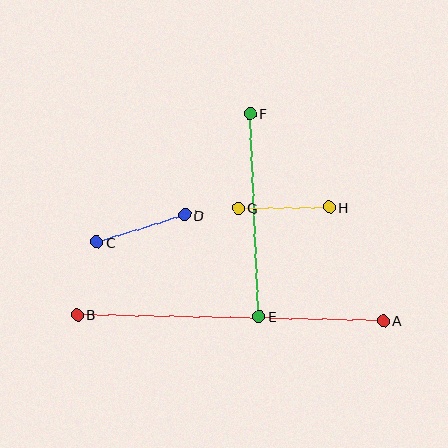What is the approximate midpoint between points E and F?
The midpoint is at approximately (255, 215) pixels.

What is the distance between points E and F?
The distance is approximately 203 pixels.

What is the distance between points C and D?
The distance is approximately 92 pixels.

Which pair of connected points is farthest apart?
Points A and B are farthest apart.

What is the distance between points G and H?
The distance is approximately 91 pixels.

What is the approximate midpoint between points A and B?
The midpoint is at approximately (230, 318) pixels.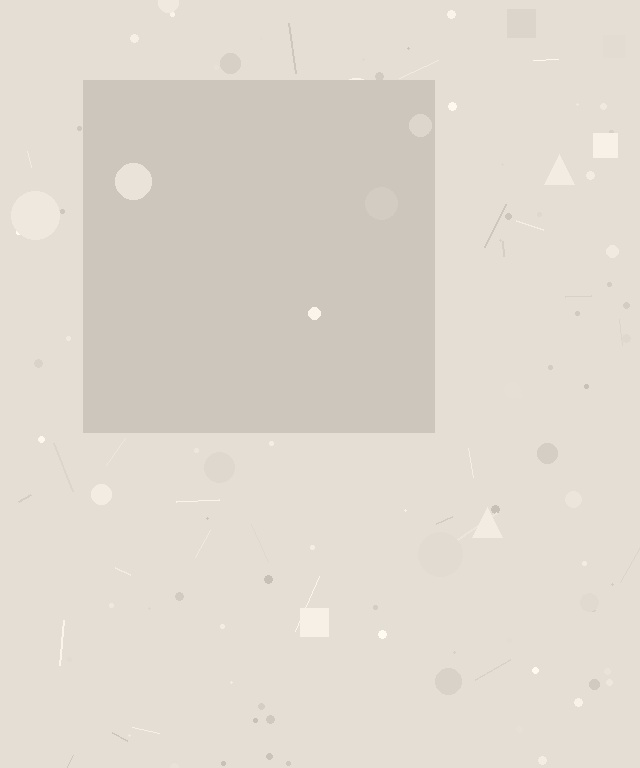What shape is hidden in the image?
A square is hidden in the image.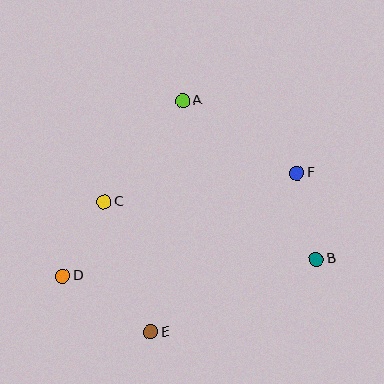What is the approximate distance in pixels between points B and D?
The distance between B and D is approximately 254 pixels.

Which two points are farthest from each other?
Points D and F are farthest from each other.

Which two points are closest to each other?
Points C and D are closest to each other.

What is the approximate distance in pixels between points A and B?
The distance between A and B is approximately 207 pixels.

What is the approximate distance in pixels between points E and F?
The distance between E and F is approximately 216 pixels.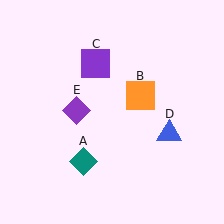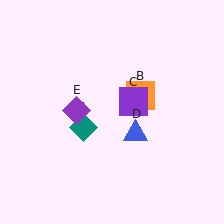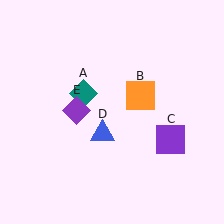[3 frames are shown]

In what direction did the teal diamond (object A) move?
The teal diamond (object A) moved up.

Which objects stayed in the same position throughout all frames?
Orange square (object B) and purple diamond (object E) remained stationary.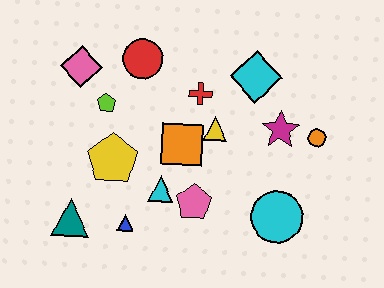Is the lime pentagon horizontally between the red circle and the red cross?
No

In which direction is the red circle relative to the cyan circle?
The red circle is above the cyan circle.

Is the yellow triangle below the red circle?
Yes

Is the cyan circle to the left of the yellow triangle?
No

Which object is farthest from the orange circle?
The teal triangle is farthest from the orange circle.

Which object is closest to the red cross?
The yellow triangle is closest to the red cross.